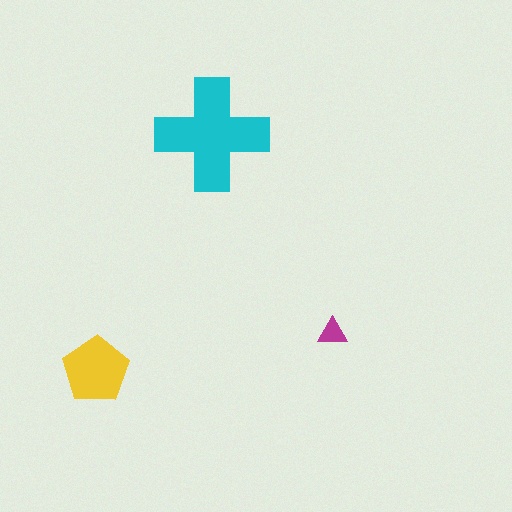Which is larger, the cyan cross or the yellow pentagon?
The cyan cross.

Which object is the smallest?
The magenta triangle.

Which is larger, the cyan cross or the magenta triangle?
The cyan cross.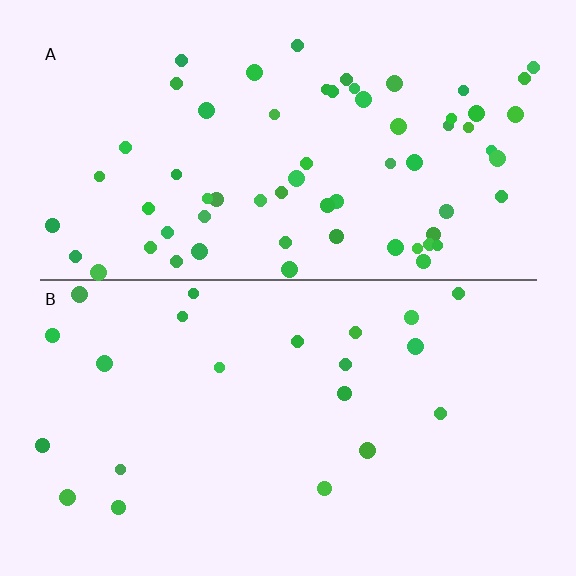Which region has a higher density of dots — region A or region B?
A (the top).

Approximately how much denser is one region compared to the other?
Approximately 3.0× — region A over region B.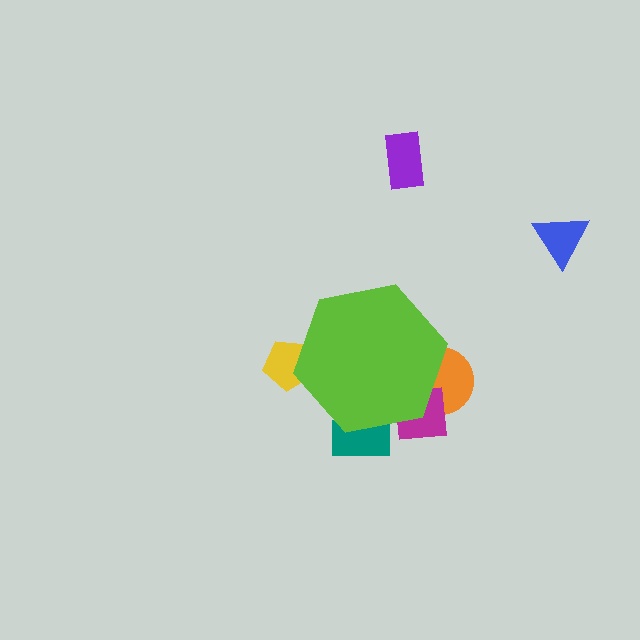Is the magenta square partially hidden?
Yes, the magenta square is partially hidden behind the lime hexagon.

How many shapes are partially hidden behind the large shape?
4 shapes are partially hidden.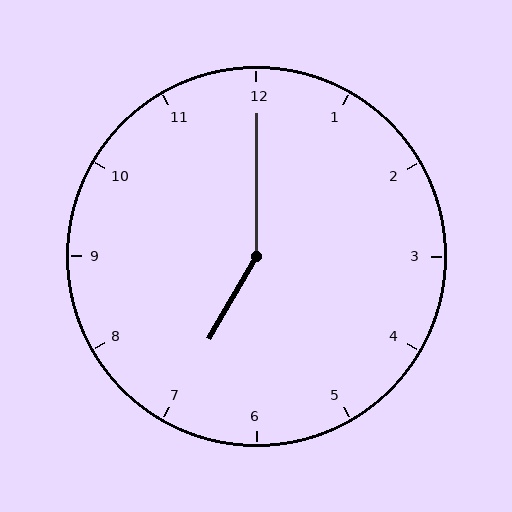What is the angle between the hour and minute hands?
Approximately 150 degrees.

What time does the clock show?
7:00.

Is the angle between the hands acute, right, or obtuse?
It is obtuse.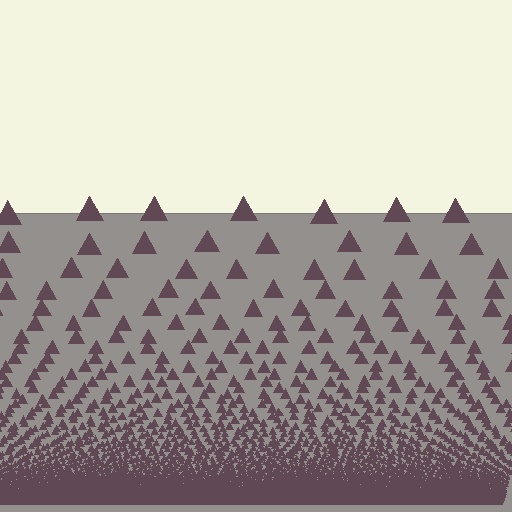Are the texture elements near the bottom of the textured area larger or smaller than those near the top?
Smaller. The gradient is inverted — elements near the bottom are smaller and denser.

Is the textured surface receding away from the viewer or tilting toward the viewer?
The surface appears to tilt toward the viewer. Texture elements get larger and sparser toward the top.